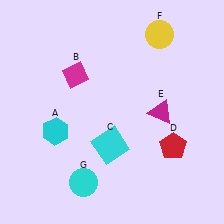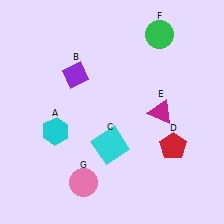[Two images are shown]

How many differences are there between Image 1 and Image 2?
There are 3 differences between the two images.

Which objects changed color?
B changed from magenta to purple. F changed from yellow to green. G changed from cyan to pink.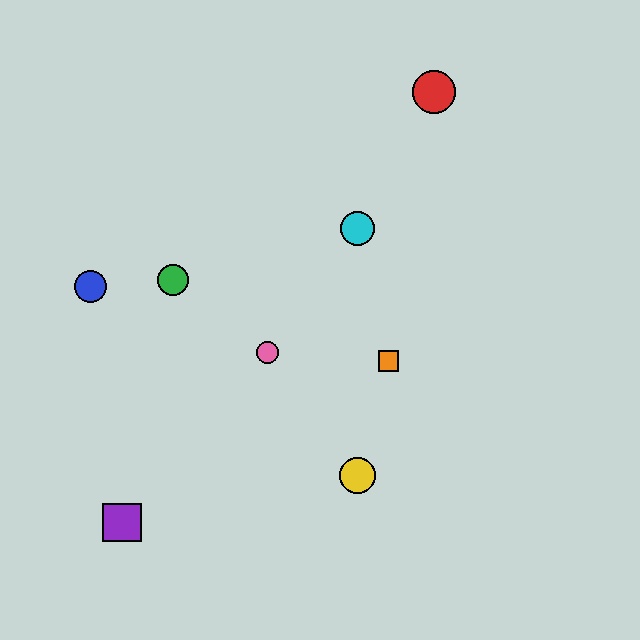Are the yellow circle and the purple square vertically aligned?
No, the yellow circle is at x≈358 and the purple square is at x≈122.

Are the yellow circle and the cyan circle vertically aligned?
Yes, both are at x≈358.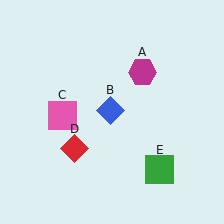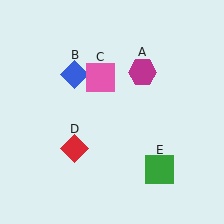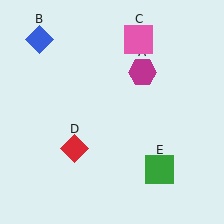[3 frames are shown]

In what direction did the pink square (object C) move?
The pink square (object C) moved up and to the right.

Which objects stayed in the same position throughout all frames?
Magenta hexagon (object A) and red diamond (object D) and green square (object E) remained stationary.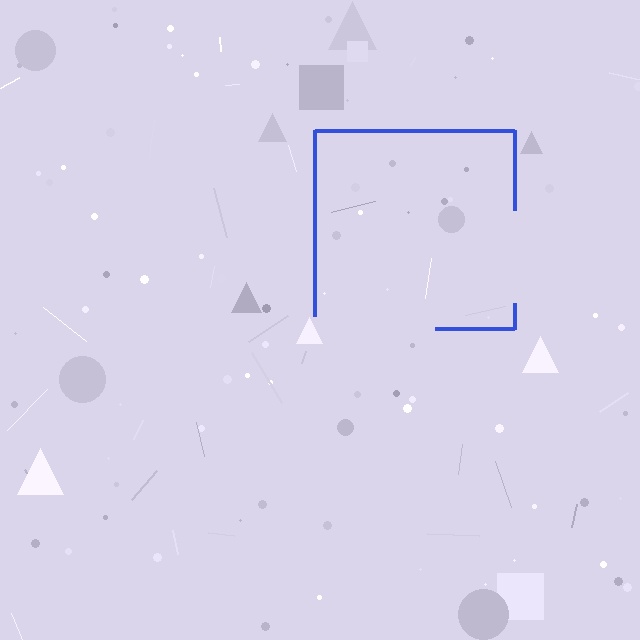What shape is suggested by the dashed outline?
The dashed outline suggests a square.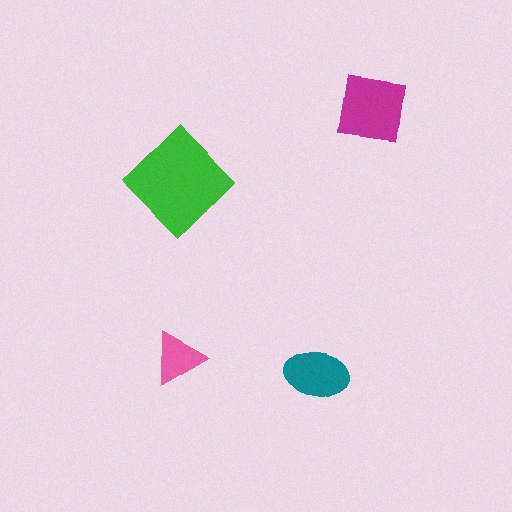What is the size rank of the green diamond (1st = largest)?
1st.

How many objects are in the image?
There are 4 objects in the image.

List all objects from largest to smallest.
The green diamond, the magenta square, the teal ellipse, the pink triangle.